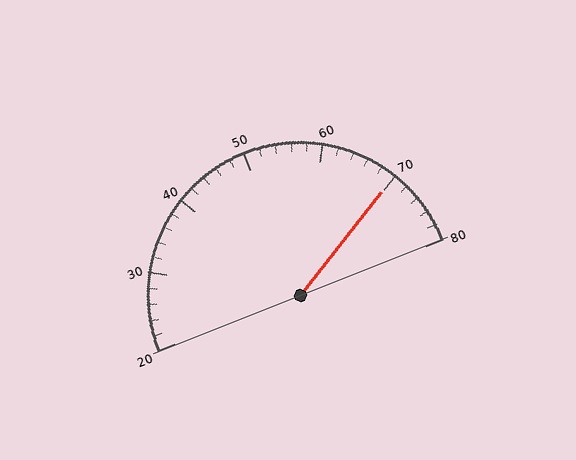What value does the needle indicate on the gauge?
The needle indicates approximately 70.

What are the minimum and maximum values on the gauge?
The gauge ranges from 20 to 80.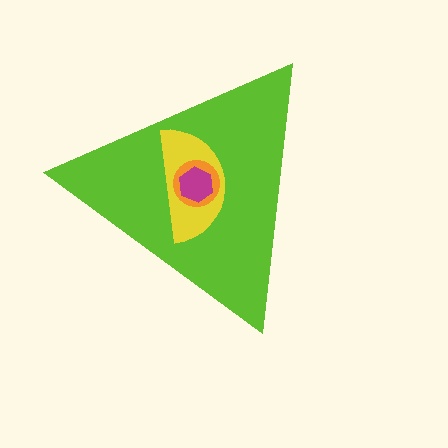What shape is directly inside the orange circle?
The magenta hexagon.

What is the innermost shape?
The magenta hexagon.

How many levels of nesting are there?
4.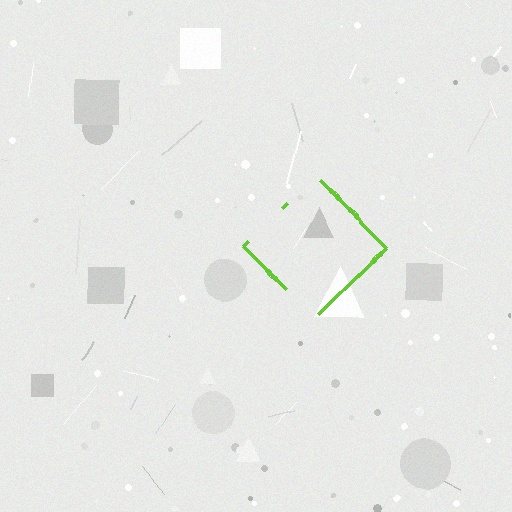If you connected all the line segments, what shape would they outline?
They would outline a diamond.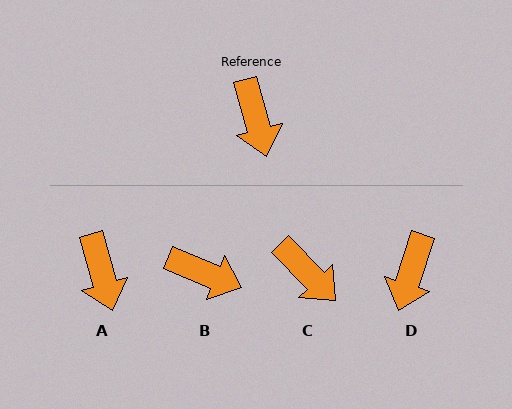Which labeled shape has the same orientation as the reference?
A.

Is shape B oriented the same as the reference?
No, it is off by about 52 degrees.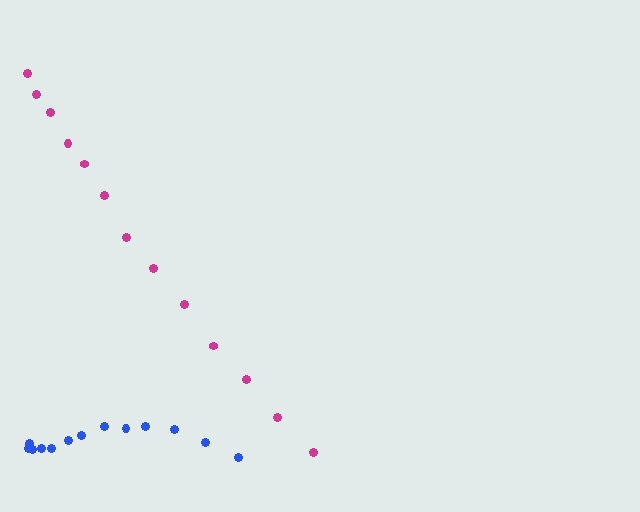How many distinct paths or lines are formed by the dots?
There are 2 distinct paths.